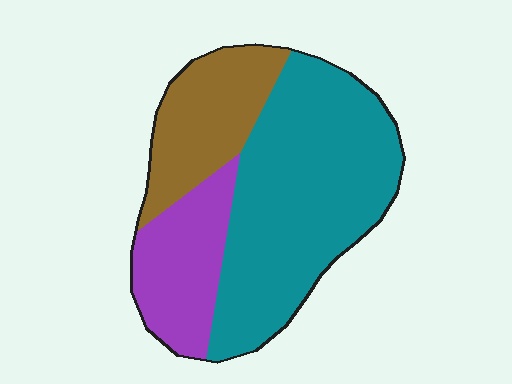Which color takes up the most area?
Teal, at roughly 55%.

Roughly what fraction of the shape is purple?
Purple covers around 20% of the shape.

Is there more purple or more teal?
Teal.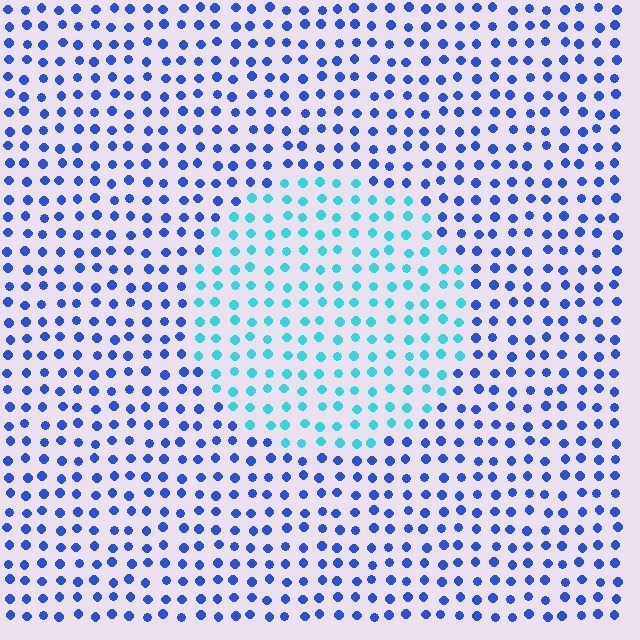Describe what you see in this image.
The image is filled with small blue elements in a uniform arrangement. A circle-shaped region is visible where the elements are tinted to a slightly different hue, forming a subtle color boundary.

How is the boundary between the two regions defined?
The boundary is defined purely by a slight shift in hue (about 47 degrees). Spacing, size, and orientation are identical on both sides.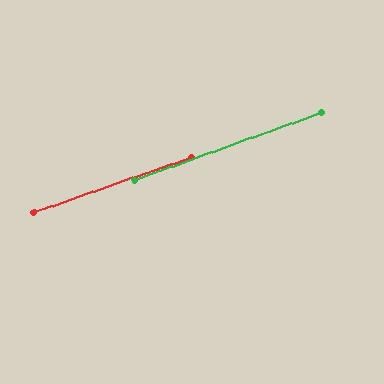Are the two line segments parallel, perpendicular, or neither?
Parallel — their directions differ by only 0.4°.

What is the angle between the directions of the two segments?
Approximately 0 degrees.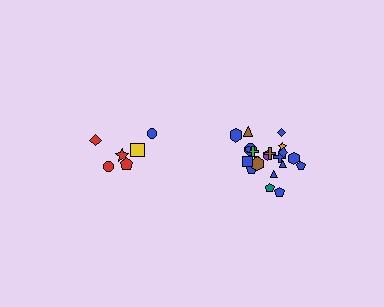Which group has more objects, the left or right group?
The right group.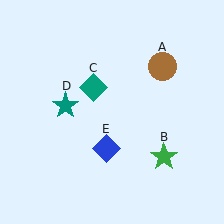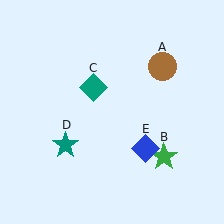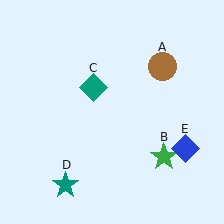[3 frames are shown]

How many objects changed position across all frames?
2 objects changed position: teal star (object D), blue diamond (object E).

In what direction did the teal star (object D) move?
The teal star (object D) moved down.